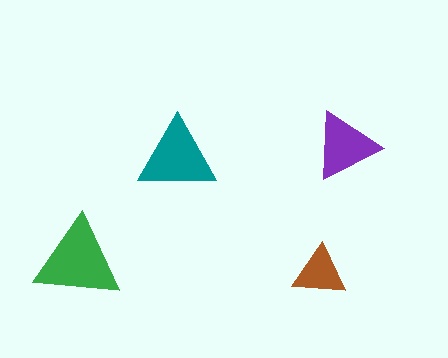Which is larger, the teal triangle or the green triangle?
The green one.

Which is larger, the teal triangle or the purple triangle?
The teal one.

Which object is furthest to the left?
The green triangle is leftmost.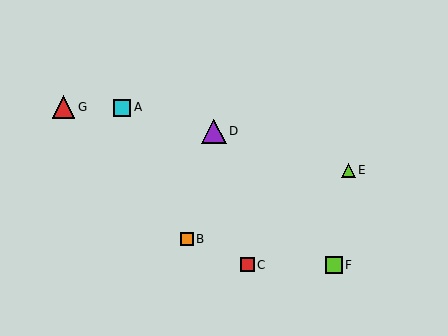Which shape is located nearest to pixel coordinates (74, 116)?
The red triangle (labeled G) at (63, 107) is nearest to that location.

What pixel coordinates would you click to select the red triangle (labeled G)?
Click at (63, 107) to select the red triangle G.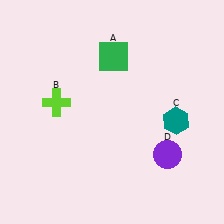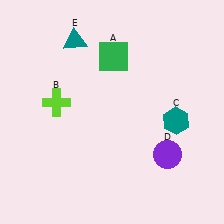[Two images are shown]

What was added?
A teal triangle (E) was added in Image 2.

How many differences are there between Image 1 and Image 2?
There is 1 difference between the two images.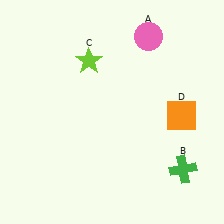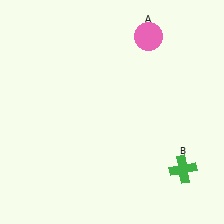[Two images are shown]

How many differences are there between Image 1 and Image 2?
There are 2 differences between the two images.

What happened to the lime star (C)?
The lime star (C) was removed in Image 2. It was in the top-left area of Image 1.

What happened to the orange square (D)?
The orange square (D) was removed in Image 2. It was in the bottom-right area of Image 1.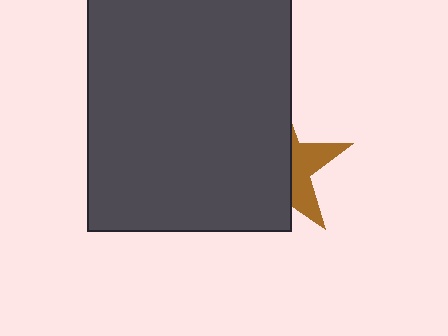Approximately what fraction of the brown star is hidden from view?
Roughly 65% of the brown star is hidden behind the dark gray rectangle.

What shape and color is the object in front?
The object in front is a dark gray rectangle.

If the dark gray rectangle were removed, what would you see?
You would see the complete brown star.